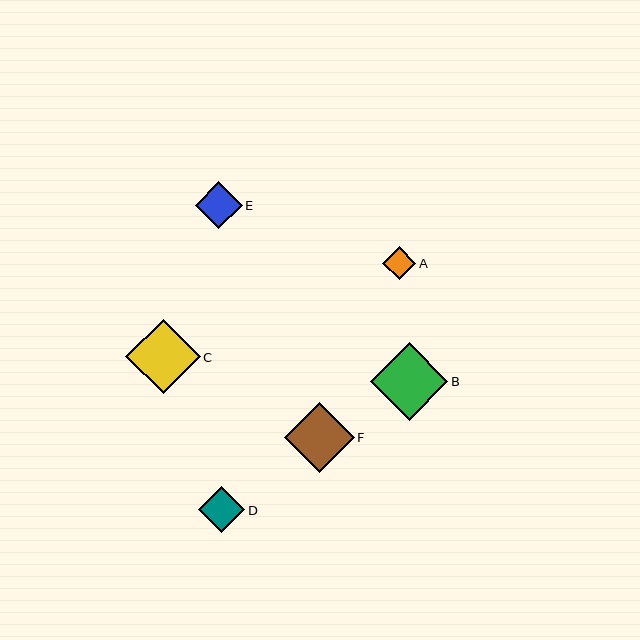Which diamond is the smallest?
Diamond A is the smallest with a size of approximately 33 pixels.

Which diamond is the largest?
Diamond B is the largest with a size of approximately 77 pixels.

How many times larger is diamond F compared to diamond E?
Diamond F is approximately 1.5 times the size of diamond E.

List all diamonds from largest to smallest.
From largest to smallest: B, C, F, E, D, A.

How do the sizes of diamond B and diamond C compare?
Diamond B and diamond C are approximately the same size.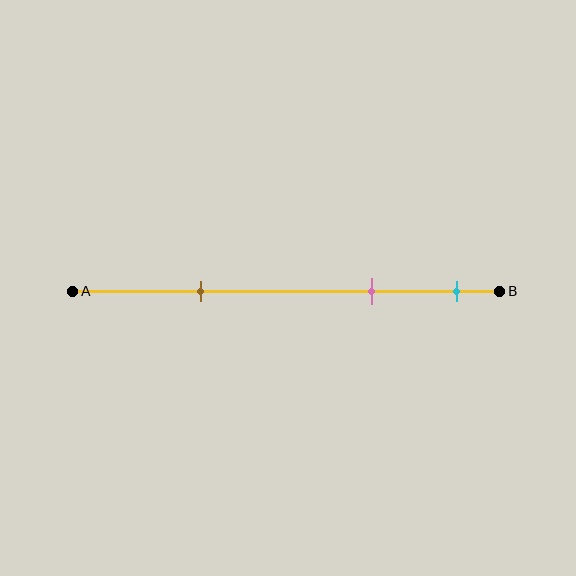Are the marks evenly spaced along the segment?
No, the marks are not evenly spaced.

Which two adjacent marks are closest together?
The pink and cyan marks are the closest adjacent pair.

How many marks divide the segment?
There are 3 marks dividing the segment.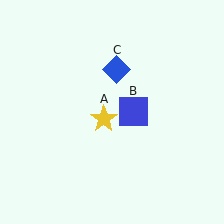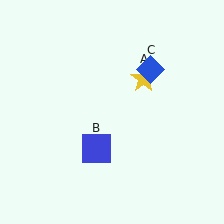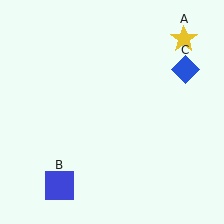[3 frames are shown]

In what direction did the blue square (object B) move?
The blue square (object B) moved down and to the left.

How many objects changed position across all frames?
3 objects changed position: yellow star (object A), blue square (object B), blue diamond (object C).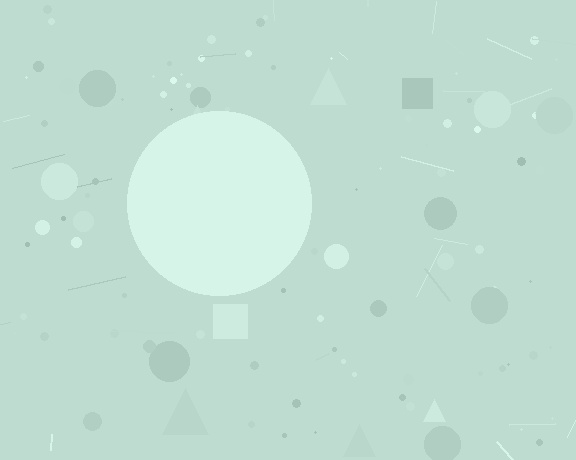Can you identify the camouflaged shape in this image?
The camouflaged shape is a circle.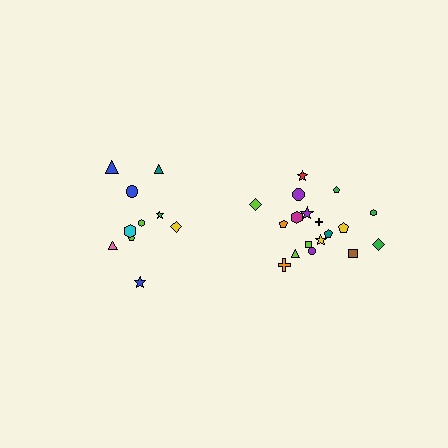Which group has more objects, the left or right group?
The right group.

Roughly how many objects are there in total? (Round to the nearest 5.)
Roughly 30 objects in total.